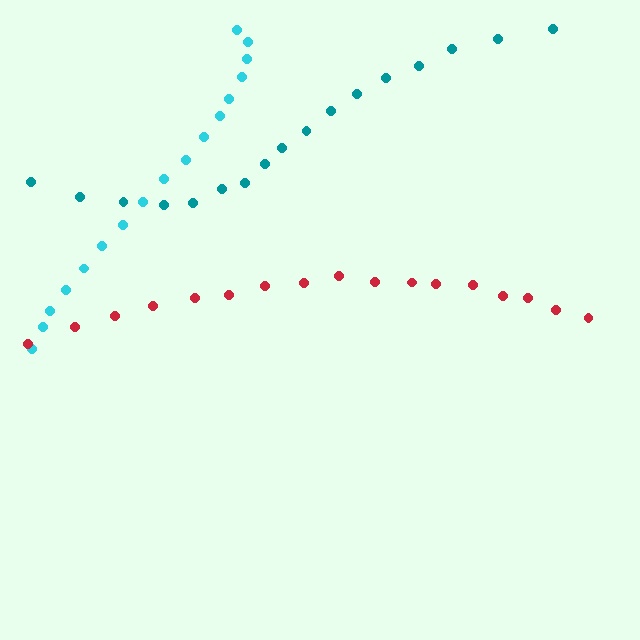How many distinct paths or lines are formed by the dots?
There are 3 distinct paths.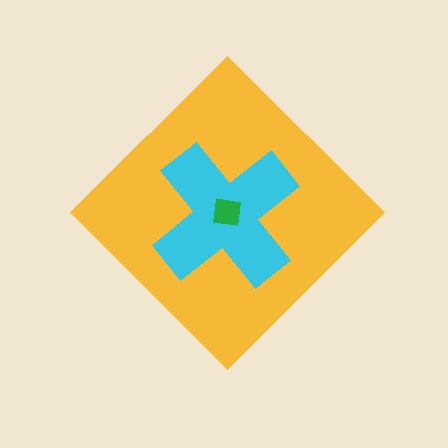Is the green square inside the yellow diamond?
Yes.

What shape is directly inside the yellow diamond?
The cyan cross.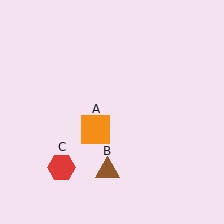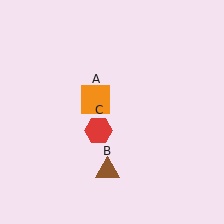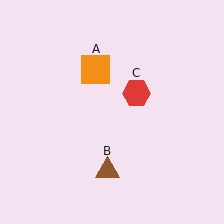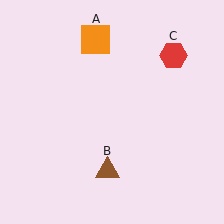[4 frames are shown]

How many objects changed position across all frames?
2 objects changed position: orange square (object A), red hexagon (object C).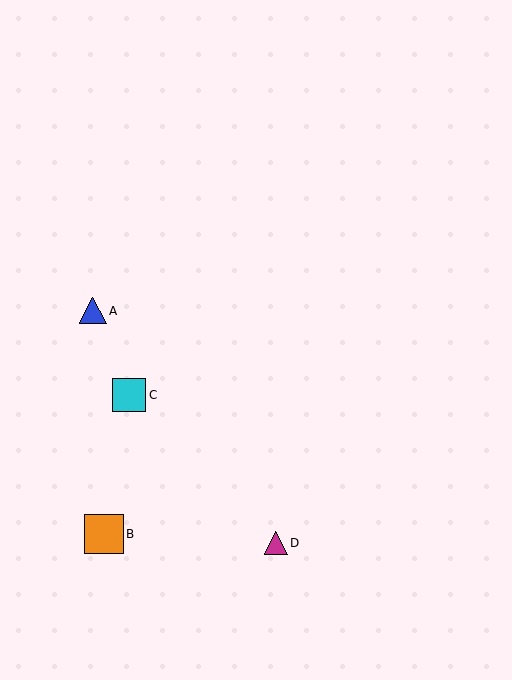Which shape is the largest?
The orange square (labeled B) is the largest.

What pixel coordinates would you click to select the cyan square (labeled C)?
Click at (129, 395) to select the cyan square C.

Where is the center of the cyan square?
The center of the cyan square is at (129, 395).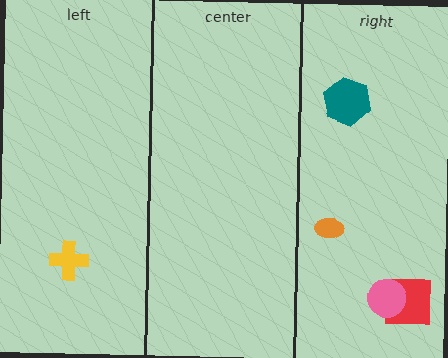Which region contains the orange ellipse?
The right region.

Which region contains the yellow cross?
The left region.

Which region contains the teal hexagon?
The right region.